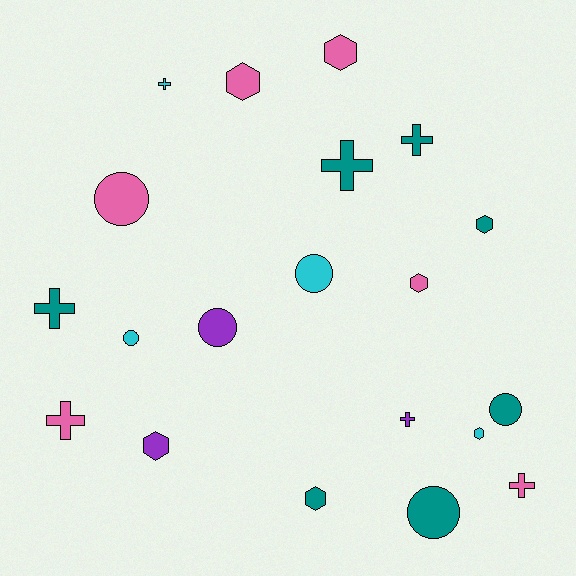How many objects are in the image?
There are 20 objects.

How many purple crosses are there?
There is 1 purple cross.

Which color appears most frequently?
Teal, with 7 objects.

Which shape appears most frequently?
Hexagon, with 7 objects.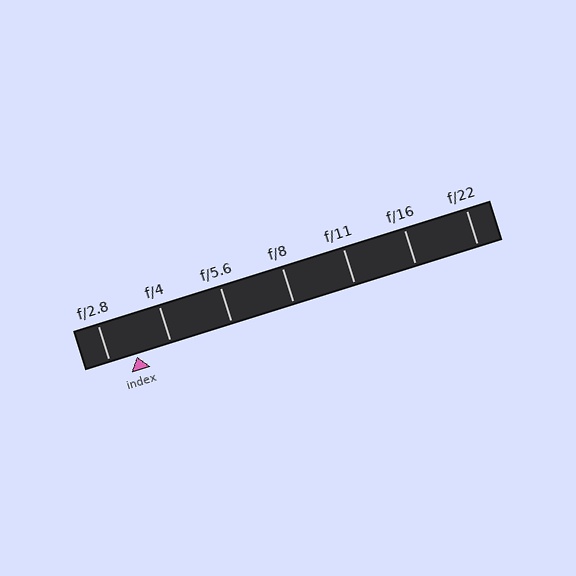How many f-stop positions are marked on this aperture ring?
There are 7 f-stop positions marked.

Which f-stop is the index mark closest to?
The index mark is closest to f/2.8.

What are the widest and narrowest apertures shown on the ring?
The widest aperture shown is f/2.8 and the narrowest is f/22.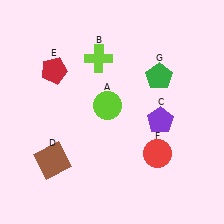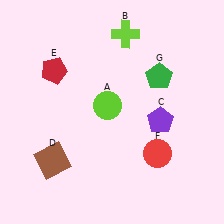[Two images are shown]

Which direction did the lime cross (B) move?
The lime cross (B) moved right.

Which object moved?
The lime cross (B) moved right.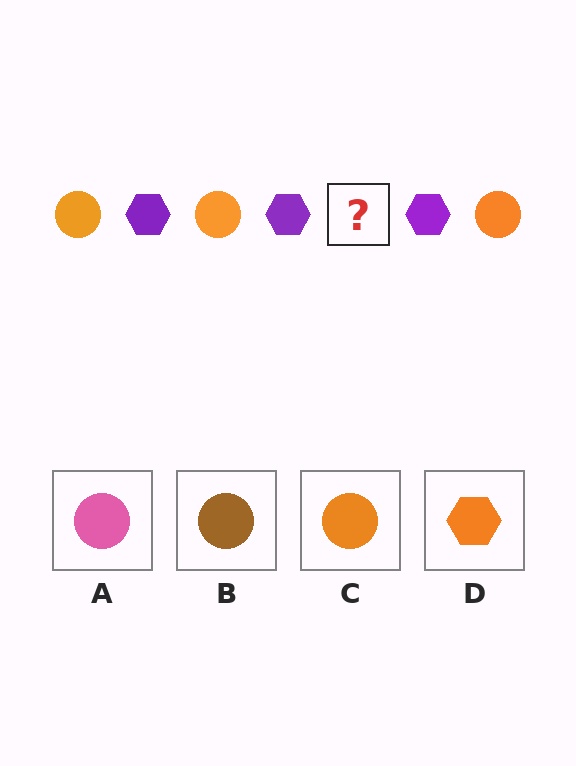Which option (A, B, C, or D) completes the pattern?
C.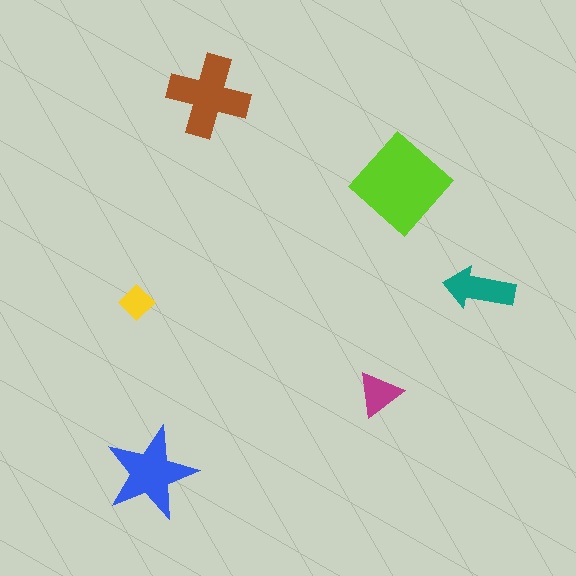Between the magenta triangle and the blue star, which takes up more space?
The blue star.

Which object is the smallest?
The yellow diamond.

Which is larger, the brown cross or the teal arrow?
The brown cross.